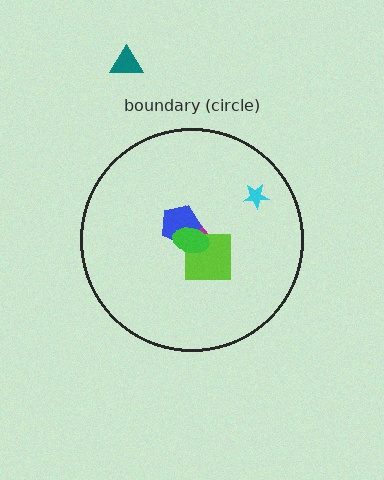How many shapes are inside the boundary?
5 inside, 1 outside.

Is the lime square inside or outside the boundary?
Inside.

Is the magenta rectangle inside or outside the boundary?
Inside.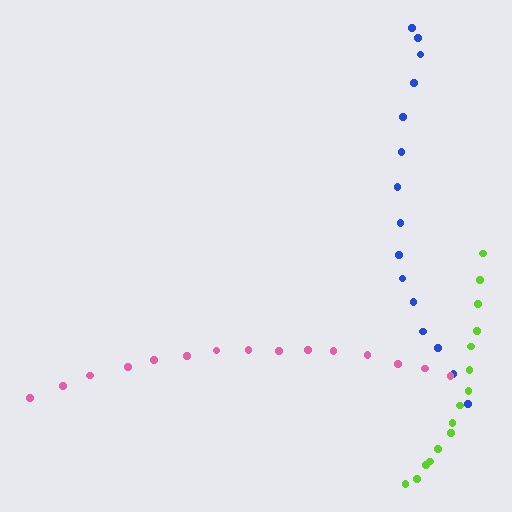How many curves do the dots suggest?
There are 3 distinct paths.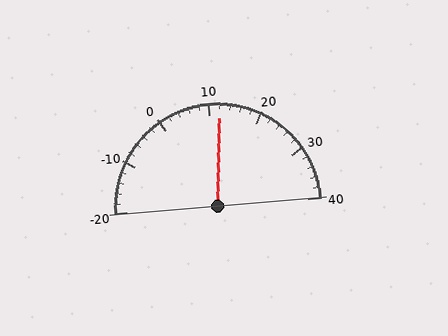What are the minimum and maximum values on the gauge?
The gauge ranges from -20 to 40.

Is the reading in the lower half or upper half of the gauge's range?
The reading is in the upper half of the range (-20 to 40).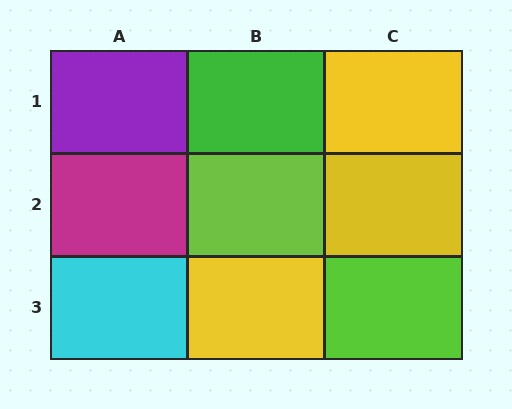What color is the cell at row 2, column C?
Yellow.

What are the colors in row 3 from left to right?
Cyan, yellow, lime.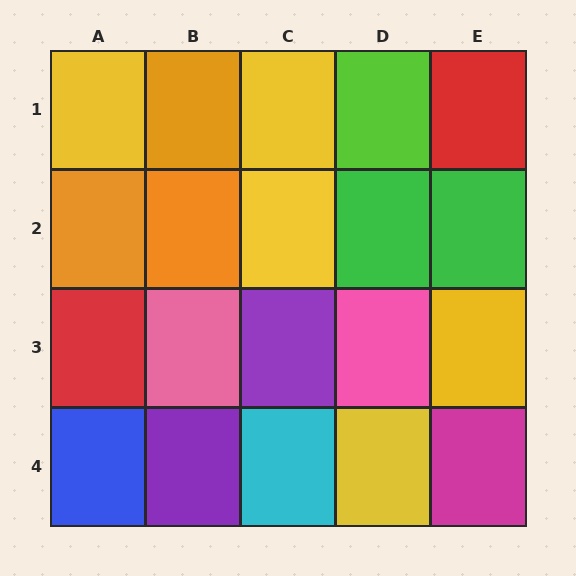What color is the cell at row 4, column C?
Cyan.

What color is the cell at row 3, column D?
Pink.